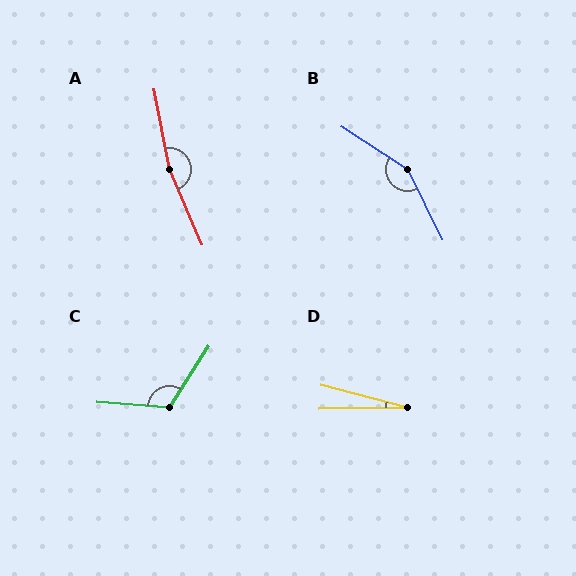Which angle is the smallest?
D, at approximately 16 degrees.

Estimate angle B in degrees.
Approximately 149 degrees.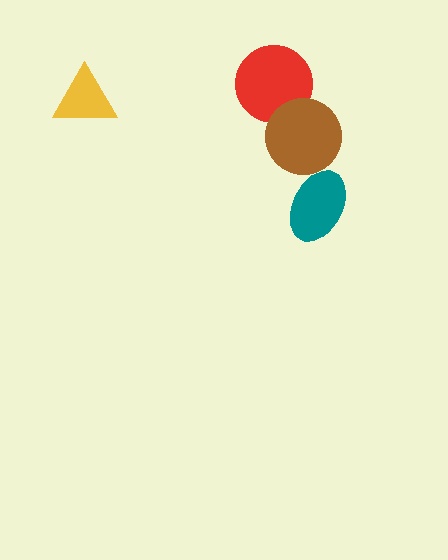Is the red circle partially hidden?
Yes, it is partially covered by another shape.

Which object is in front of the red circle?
The brown circle is in front of the red circle.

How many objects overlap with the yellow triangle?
0 objects overlap with the yellow triangle.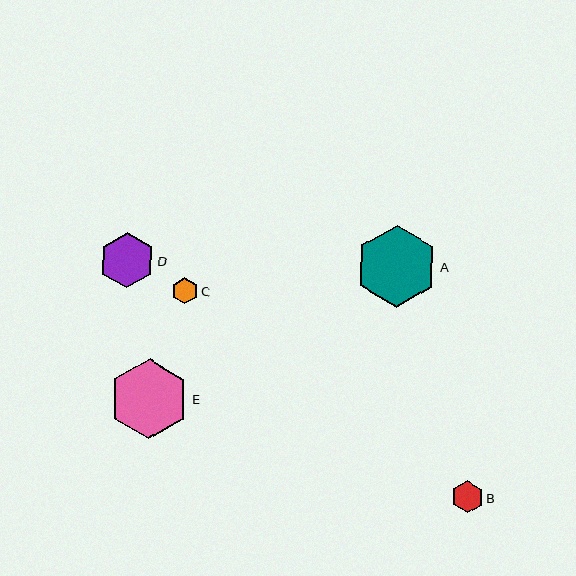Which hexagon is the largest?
Hexagon A is the largest with a size of approximately 82 pixels.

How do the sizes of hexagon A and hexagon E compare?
Hexagon A and hexagon E are approximately the same size.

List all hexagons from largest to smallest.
From largest to smallest: A, E, D, B, C.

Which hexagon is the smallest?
Hexagon C is the smallest with a size of approximately 26 pixels.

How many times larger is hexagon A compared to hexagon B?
Hexagon A is approximately 2.6 times the size of hexagon B.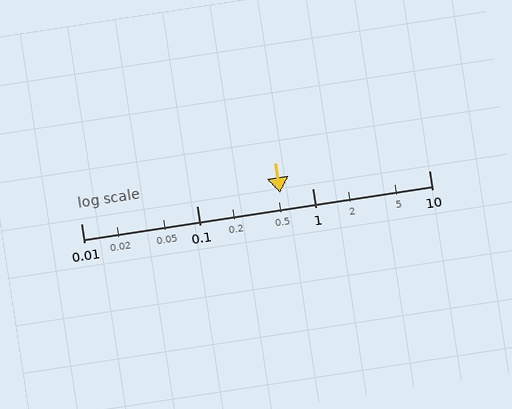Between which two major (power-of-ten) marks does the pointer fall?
The pointer is between 0.1 and 1.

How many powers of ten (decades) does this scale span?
The scale spans 3 decades, from 0.01 to 10.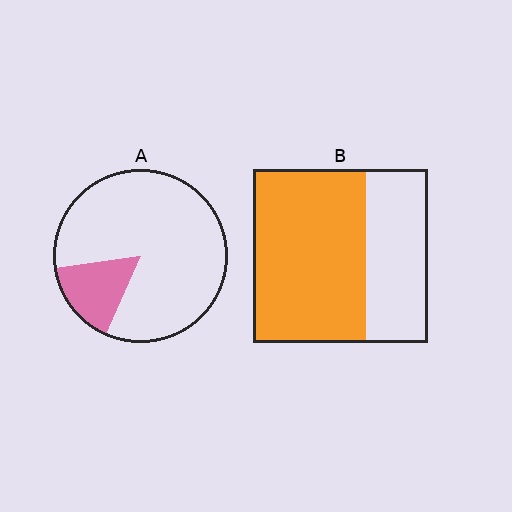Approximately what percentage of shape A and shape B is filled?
A is approximately 15% and B is approximately 65%.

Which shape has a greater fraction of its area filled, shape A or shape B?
Shape B.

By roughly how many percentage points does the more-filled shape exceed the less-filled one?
By roughly 50 percentage points (B over A).